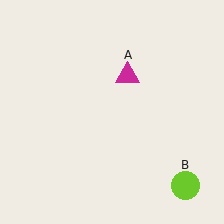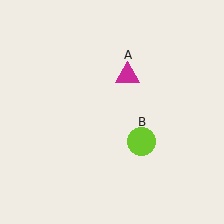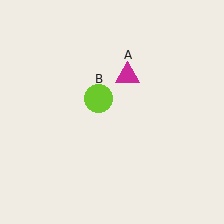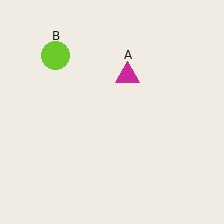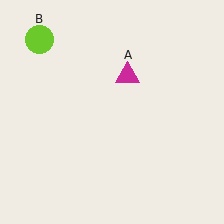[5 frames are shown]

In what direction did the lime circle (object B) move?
The lime circle (object B) moved up and to the left.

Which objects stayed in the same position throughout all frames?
Magenta triangle (object A) remained stationary.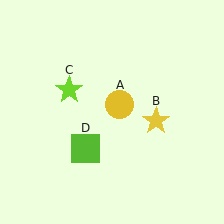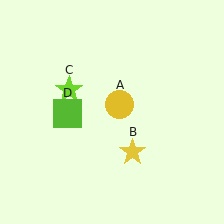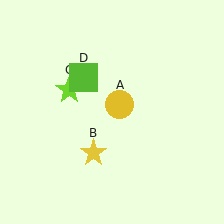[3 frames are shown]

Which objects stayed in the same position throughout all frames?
Yellow circle (object A) and lime star (object C) remained stationary.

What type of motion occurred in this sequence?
The yellow star (object B), lime square (object D) rotated clockwise around the center of the scene.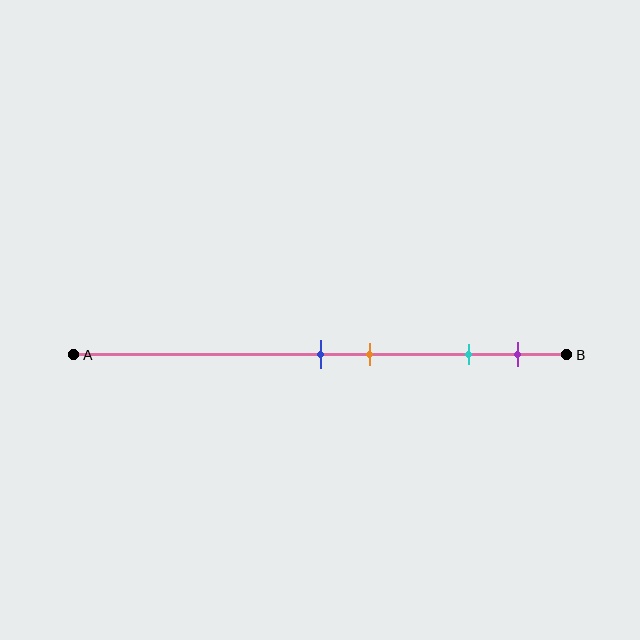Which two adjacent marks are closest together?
The blue and orange marks are the closest adjacent pair.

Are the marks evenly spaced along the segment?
No, the marks are not evenly spaced.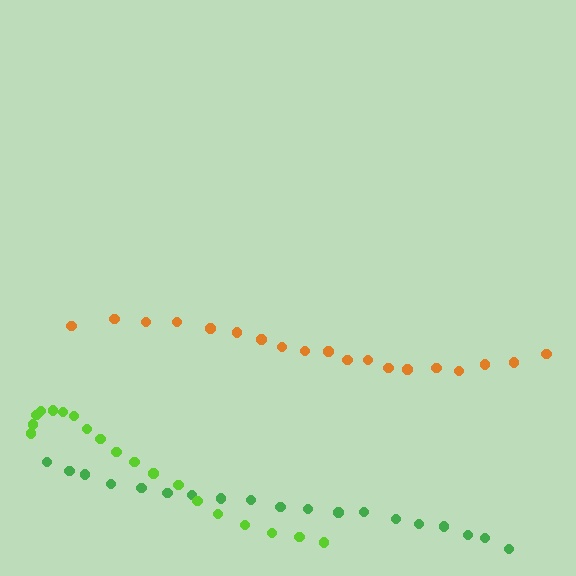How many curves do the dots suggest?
There are 3 distinct paths.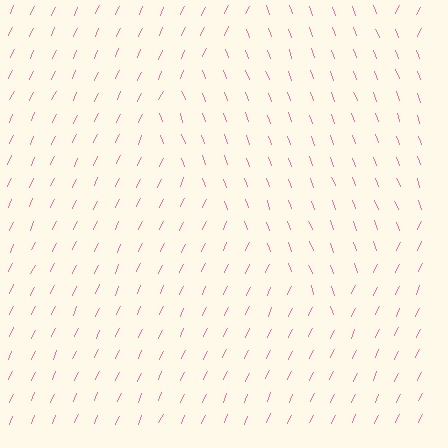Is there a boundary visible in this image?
Yes, there is a texture boundary formed by a change in line orientation.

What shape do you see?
I see a diamond.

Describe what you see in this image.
The image is filled with small pink line segments. A diamond region in the image has lines oriented differently from the surrounding lines, creating a visible texture boundary.